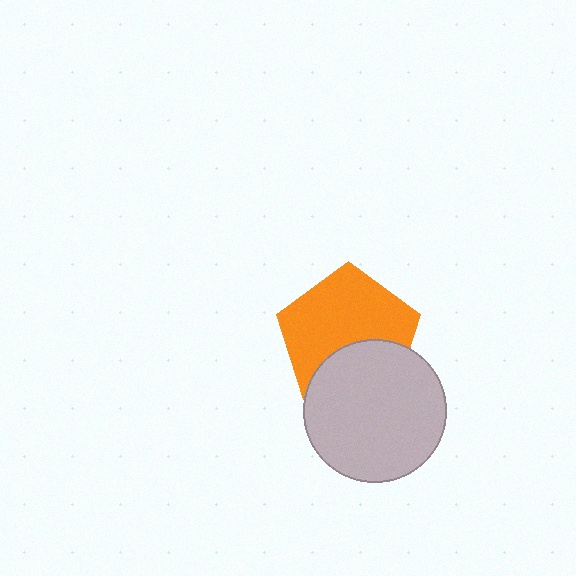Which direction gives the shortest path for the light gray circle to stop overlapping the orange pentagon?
Moving down gives the shortest separation.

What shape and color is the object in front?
The object in front is a light gray circle.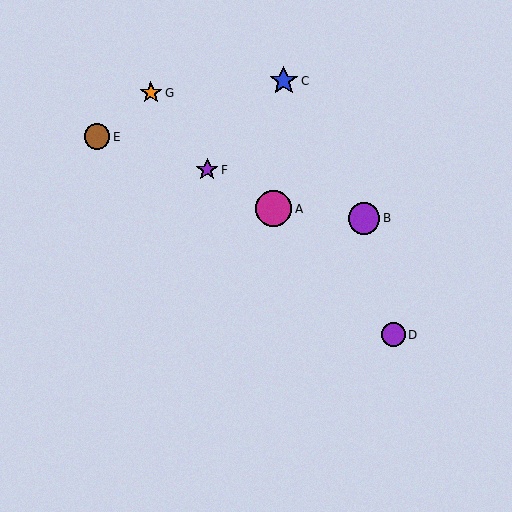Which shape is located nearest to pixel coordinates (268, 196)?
The magenta circle (labeled A) at (274, 209) is nearest to that location.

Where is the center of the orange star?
The center of the orange star is at (151, 93).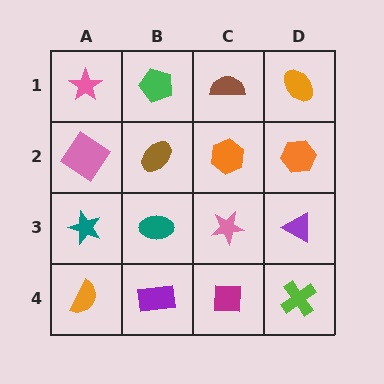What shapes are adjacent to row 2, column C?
A brown semicircle (row 1, column C), a pink star (row 3, column C), a brown ellipse (row 2, column B), an orange hexagon (row 2, column D).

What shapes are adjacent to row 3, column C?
An orange hexagon (row 2, column C), a magenta square (row 4, column C), a teal ellipse (row 3, column B), a purple triangle (row 3, column D).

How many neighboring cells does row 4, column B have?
3.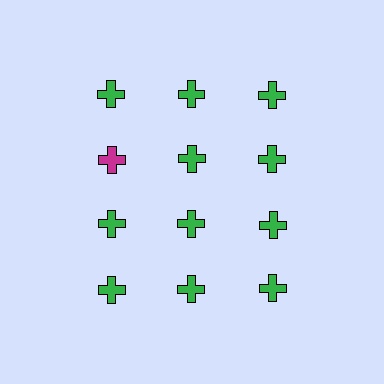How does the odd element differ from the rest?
It has a different color: magenta instead of green.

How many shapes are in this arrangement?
There are 12 shapes arranged in a grid pattern.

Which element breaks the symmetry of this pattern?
The magenta cross in the second row, leftmost column breaks the symmetry. All other shapes are green crosses.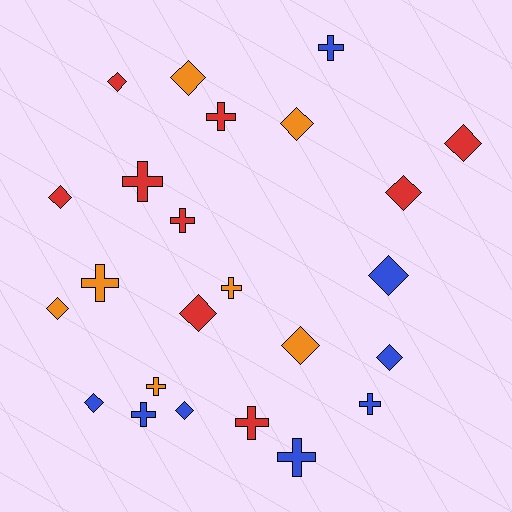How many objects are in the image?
There are 24 objects.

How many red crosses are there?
There are 4 red crosses.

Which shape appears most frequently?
Diamond, with 13 objects.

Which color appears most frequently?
Red, with 9 objects.